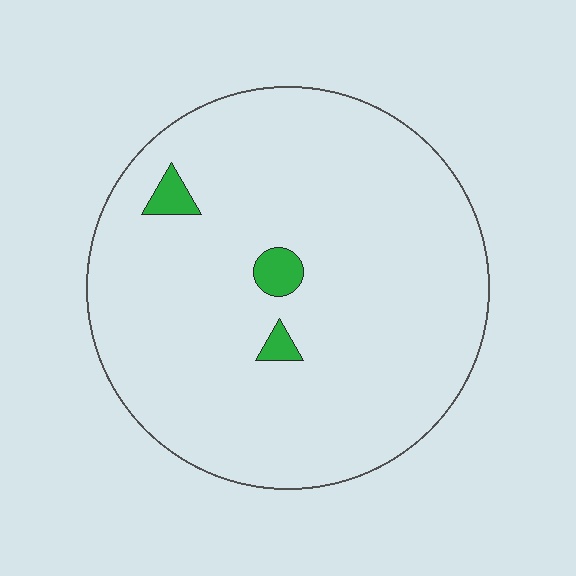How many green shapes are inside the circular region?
3.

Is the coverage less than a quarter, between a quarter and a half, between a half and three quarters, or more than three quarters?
Less than a quarter.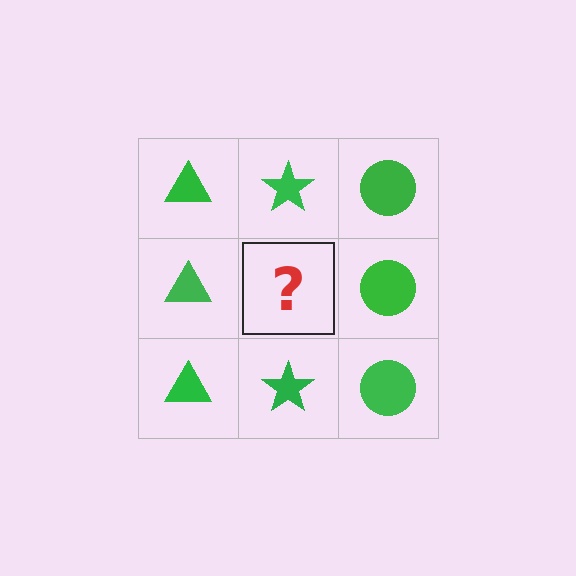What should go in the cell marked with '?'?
The missing cell should contain a green star.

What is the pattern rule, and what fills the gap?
The rule is that each column has a consistent shape. The gap should be filled with a green star.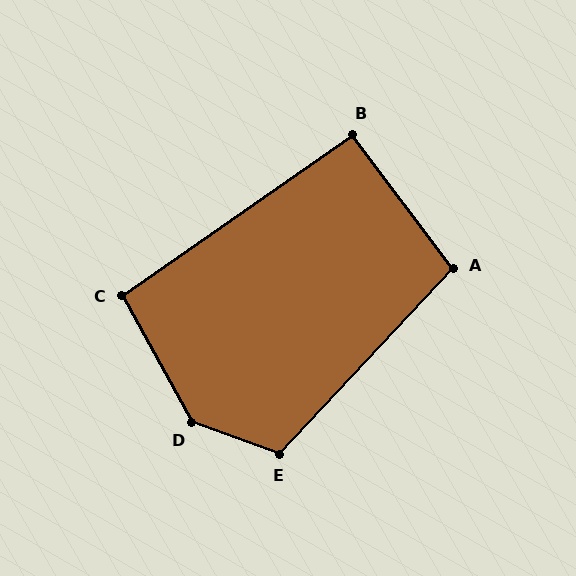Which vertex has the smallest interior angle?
B, at approximately 92 degrees.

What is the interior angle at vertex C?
Approximately 96 degrees (obtuse).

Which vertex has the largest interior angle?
D, at approximately 138 degrees.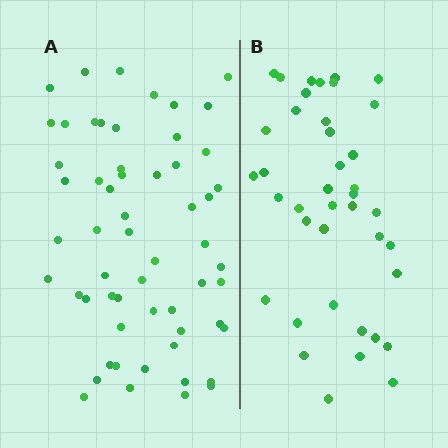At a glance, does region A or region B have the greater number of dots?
Region A (the left region) has more dots.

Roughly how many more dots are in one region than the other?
Region A has approximately 20 more dots than region B.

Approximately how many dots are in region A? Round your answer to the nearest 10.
About 60 dots. (The exact count is 58, which rounds to 60.)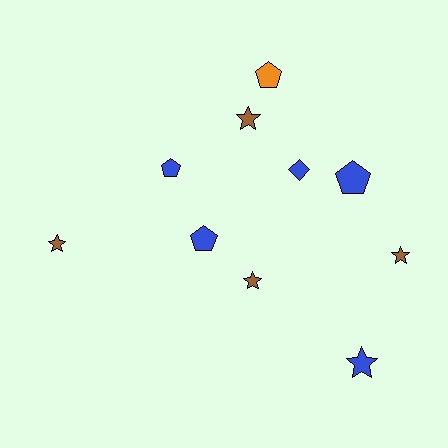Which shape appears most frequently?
Star, with 5 objects.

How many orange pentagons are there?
There is 1 orange pentagon.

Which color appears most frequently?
Blue, with 5 objects.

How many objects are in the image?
There are 10 objects.